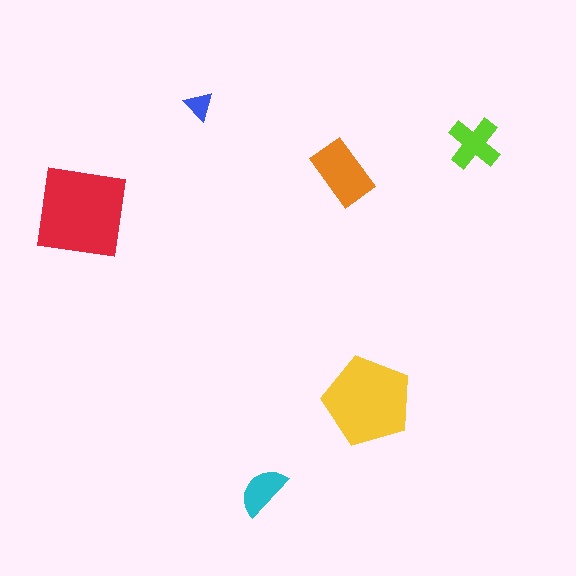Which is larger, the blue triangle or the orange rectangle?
The orange rectangle.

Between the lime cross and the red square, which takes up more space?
The red square.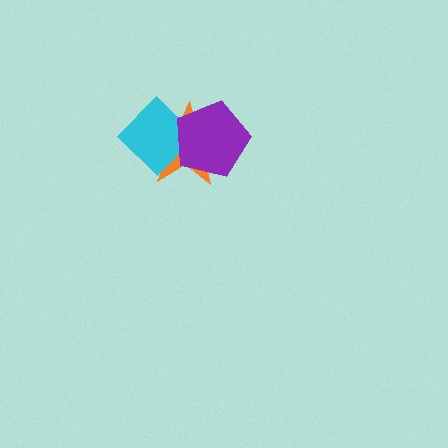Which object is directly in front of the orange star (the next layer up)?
The cyan diamond is directly in front of the orange star.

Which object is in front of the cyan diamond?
The purple pentagon is in front of the cyan diamond.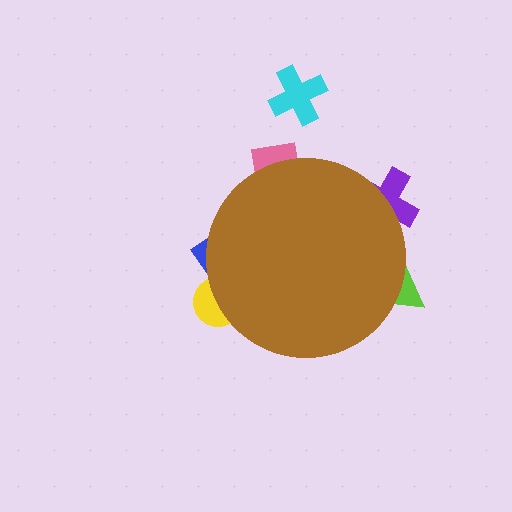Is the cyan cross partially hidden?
No, the cyan cross is fully visible.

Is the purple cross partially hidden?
Yes, the purple cross is partially hidden behind the brown circle.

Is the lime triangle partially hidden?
Yes, the lime triangle is partially hidden behind the brown circle.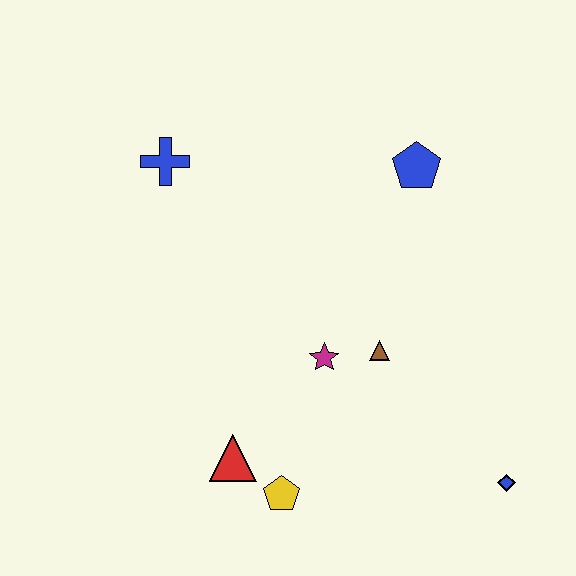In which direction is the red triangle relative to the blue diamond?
The red triangle is to the left of the blue diamond.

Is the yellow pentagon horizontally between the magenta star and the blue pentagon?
No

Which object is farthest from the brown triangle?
The blue cross is farthest from the brown triangle.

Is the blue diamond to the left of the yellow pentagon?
No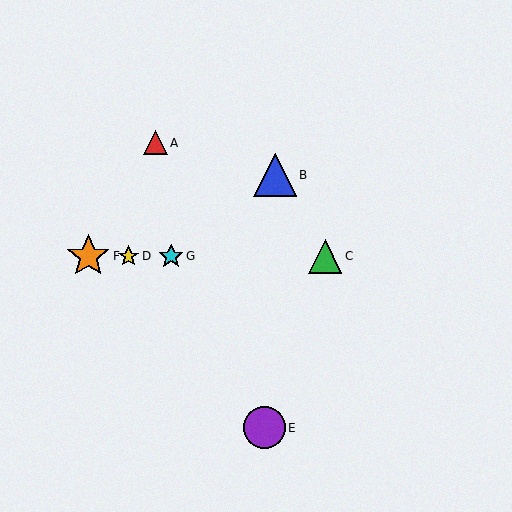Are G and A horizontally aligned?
No, G is at y≈256 and A is at y≈143.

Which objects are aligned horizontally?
Objects C, D, F, G are aligned horizontally.